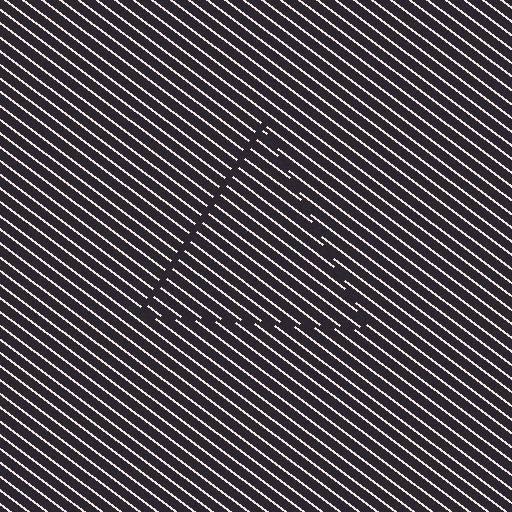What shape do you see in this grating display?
An illusory triangle. The interior of the shape contains the same grating, shifted by half a period — the contour is defined by the phase discontinuity where line-ends from the inner and outer gratings abut.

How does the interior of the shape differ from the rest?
The interior of the shape contains the same grating, shifted by half a period — the contour is defined by the phase discontinuity where line-ends from the inner and outer gratings abut.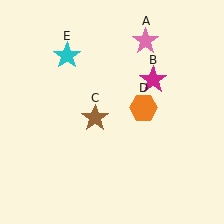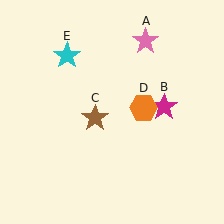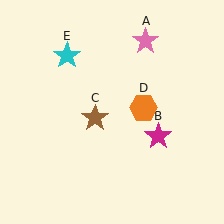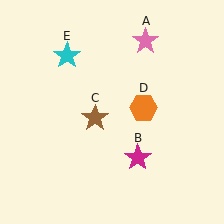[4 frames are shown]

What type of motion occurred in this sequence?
The magenta star (object B) rotated clockwise around the center of the scene.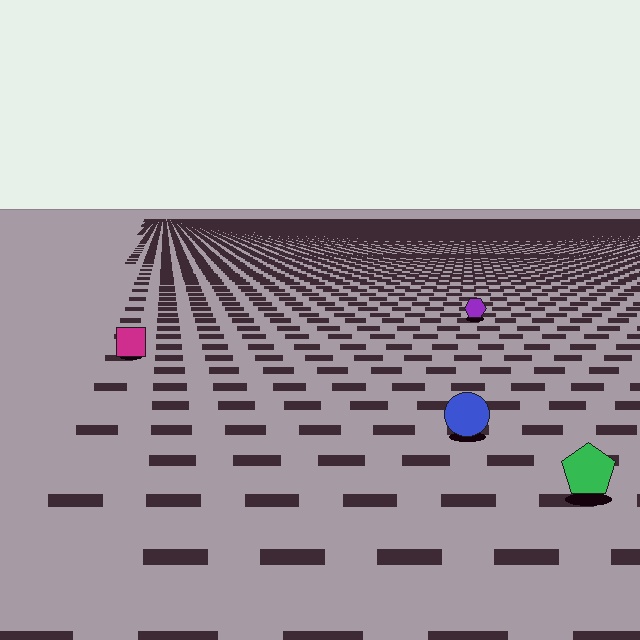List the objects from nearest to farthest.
From nearest to farthest: the green pentagon, the blue circle, the magenta square, the purple hexagon.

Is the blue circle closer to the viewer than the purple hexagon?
Yes. The blue circle is closer — you can tell from the texture gradient: the ground texture is coarser near it.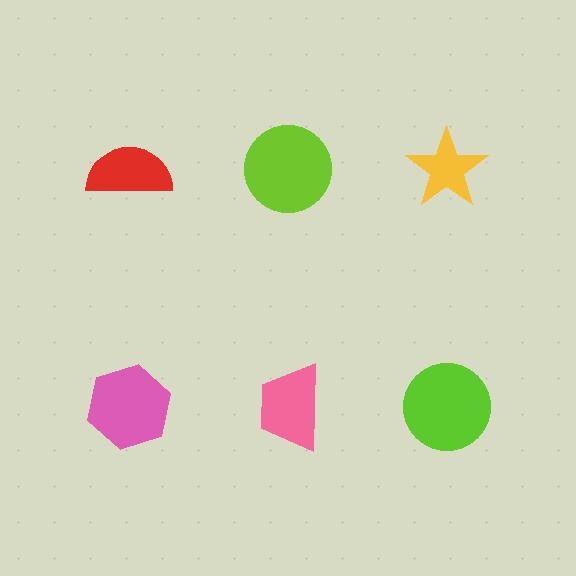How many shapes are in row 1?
3 shapes.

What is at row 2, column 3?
A lime circle.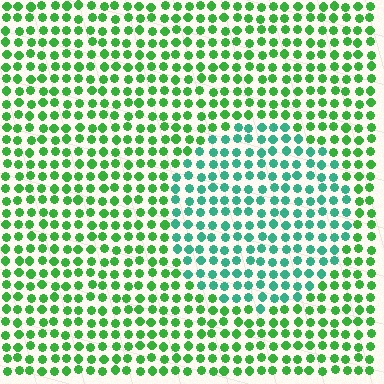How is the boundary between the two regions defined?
The boundary is defined purely by a slight shift in hue (about 39 degrees). Spacing, size, and orientation are identical on both sides.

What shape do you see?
I see a circle.